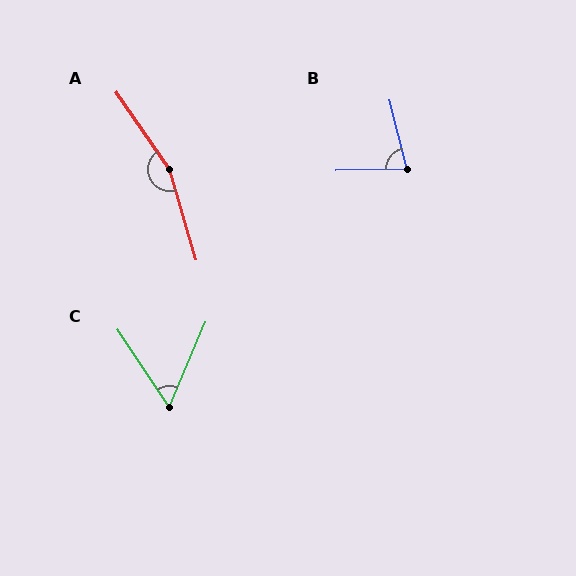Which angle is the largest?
A, at approximately 162 degrees.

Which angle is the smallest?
C, at approximately 57 degrees.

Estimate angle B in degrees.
Approximately 77 degrees.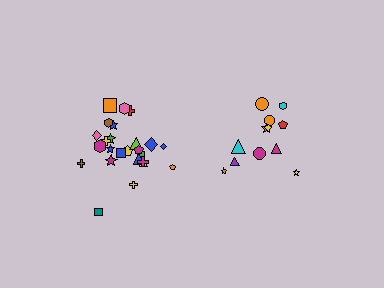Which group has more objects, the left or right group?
The left group.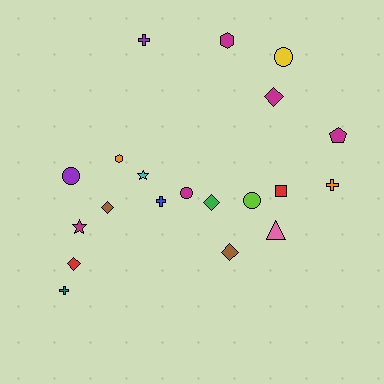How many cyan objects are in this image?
There is 1 cyan object.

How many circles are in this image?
There are 4 circles.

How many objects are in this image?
There are 20 objects.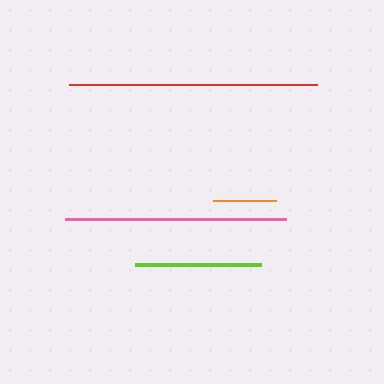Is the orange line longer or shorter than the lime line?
The lime line is longer than the orange line.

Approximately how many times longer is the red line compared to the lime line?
The red line is approximately 2.0 times the length of the lime line.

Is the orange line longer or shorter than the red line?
The red line is longer than the orange line.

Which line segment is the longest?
The red line is the longest at approximately 248 pixels.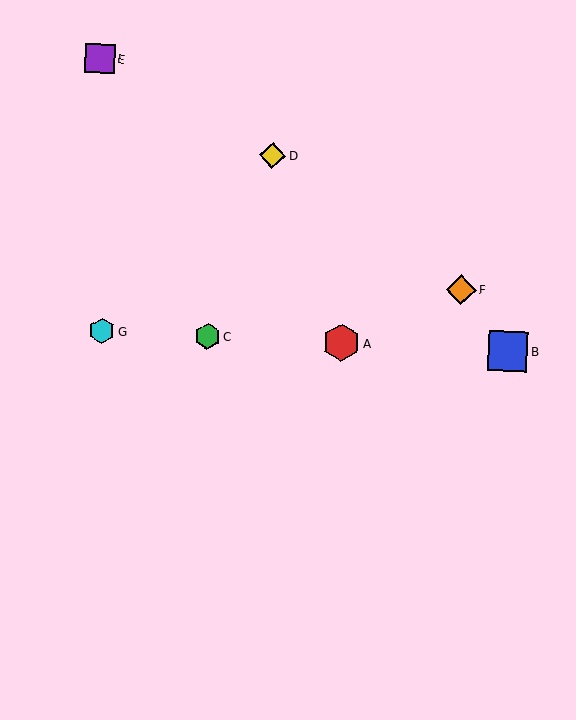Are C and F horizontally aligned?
No, C is at y≈336 and F is at y≈290.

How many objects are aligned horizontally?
4 objects (A, B, C, G) are aligned horizontally.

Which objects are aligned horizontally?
Objects A, B, C, G are aligned horizontally.